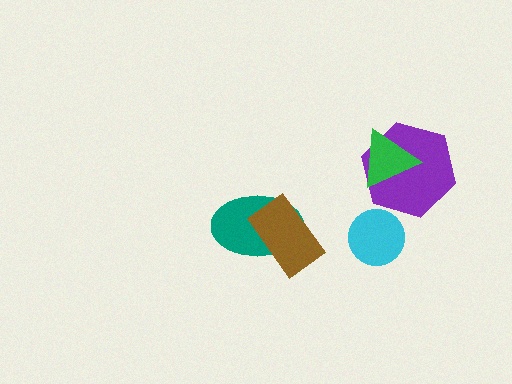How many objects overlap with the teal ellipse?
1 object overlaps with the teal ellipse.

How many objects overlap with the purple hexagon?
1 object overlaps with the purple hexagon.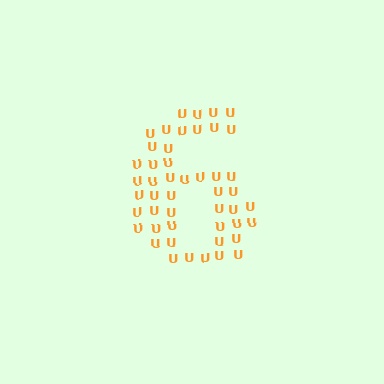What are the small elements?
The small elements are letter U's.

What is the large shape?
The large shape is the digit 6.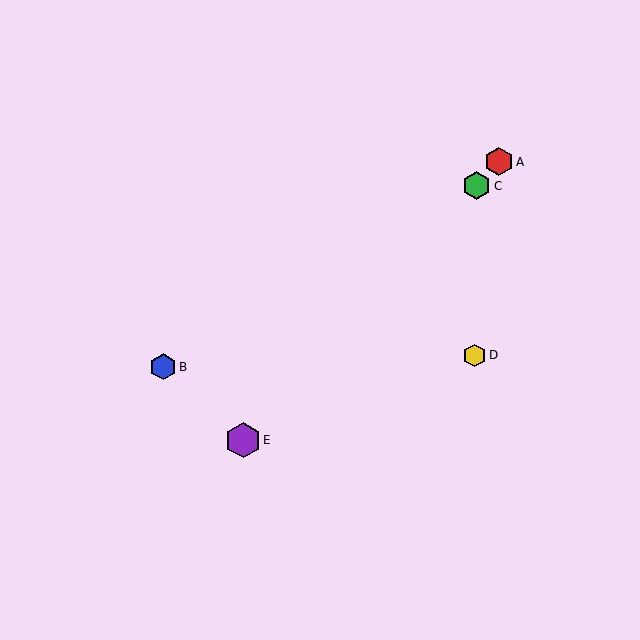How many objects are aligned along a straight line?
3 objects (A, C, E) are aligned along a straight line.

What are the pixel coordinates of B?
Object B is at (163, 367).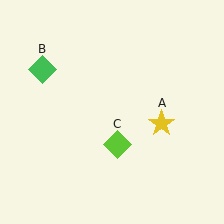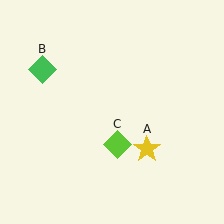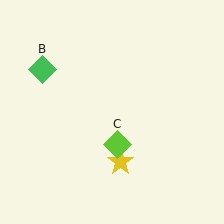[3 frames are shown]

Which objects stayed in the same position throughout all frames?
Green diamond (object B) and lime diamond (object C) remained stationary.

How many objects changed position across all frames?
1 object changed position: yellow star (object A).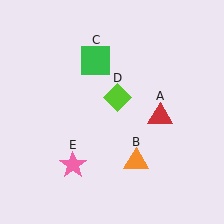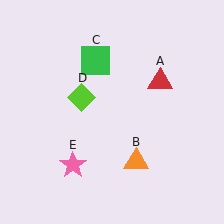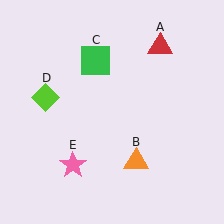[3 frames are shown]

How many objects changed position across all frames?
2 objects changed position: red triangle (object A), lime diamond (object D).